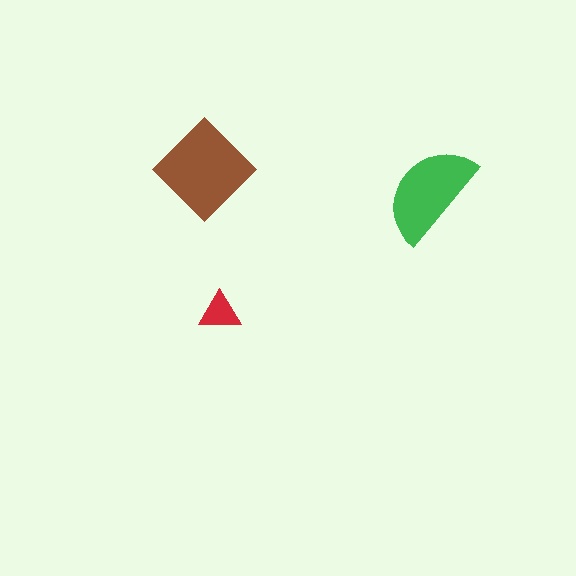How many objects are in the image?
There are 3 objects in the image.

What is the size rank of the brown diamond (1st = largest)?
1st.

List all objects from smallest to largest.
The red triangle, the green semicircle, the brown diamond.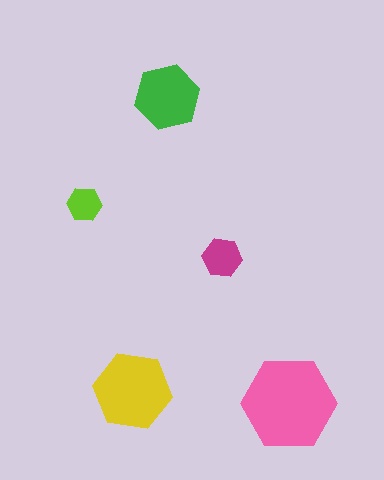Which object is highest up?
The green hexagon is topmost.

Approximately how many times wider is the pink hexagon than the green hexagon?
About 1.5 times wider.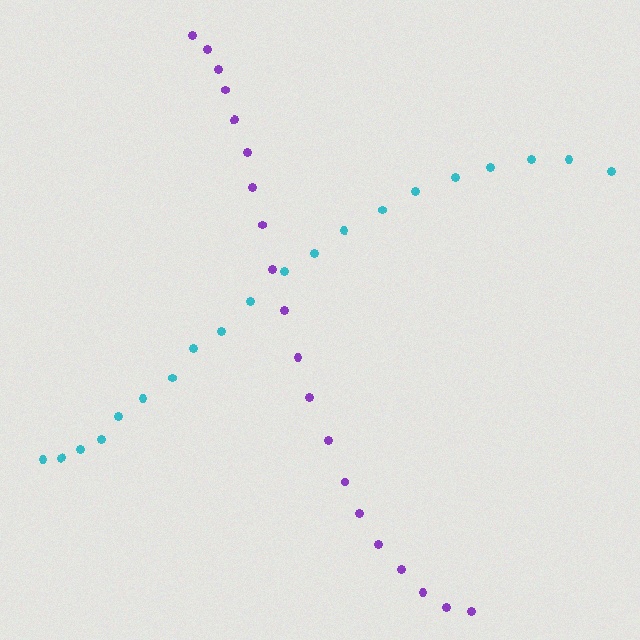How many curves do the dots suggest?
There are 2 distinct paths.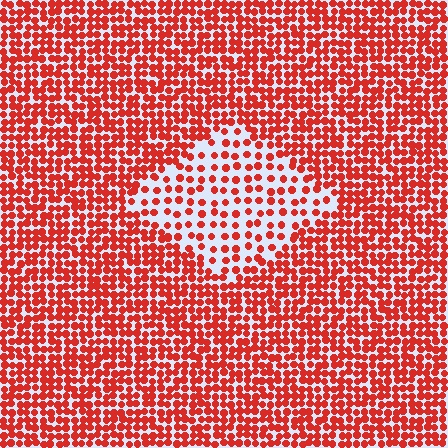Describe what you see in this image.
The image contains small red elements arranged at two different densities. A diamond-shaped region is visible where the elements are less densely packed than the surrounding area.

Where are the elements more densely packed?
The elements are more densely packed outside the diamond boundary.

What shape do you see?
I see a diamond.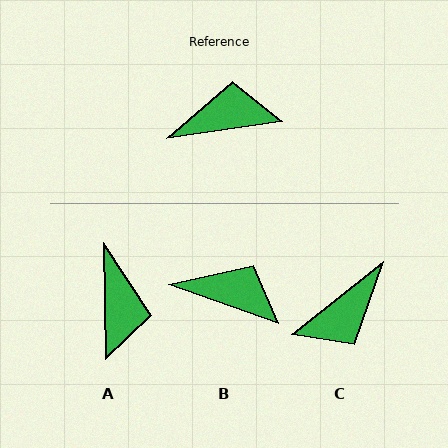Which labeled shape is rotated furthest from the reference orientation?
C, about 150 degrees away.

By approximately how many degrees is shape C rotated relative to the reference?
Approximately 150 degrees clockwise.